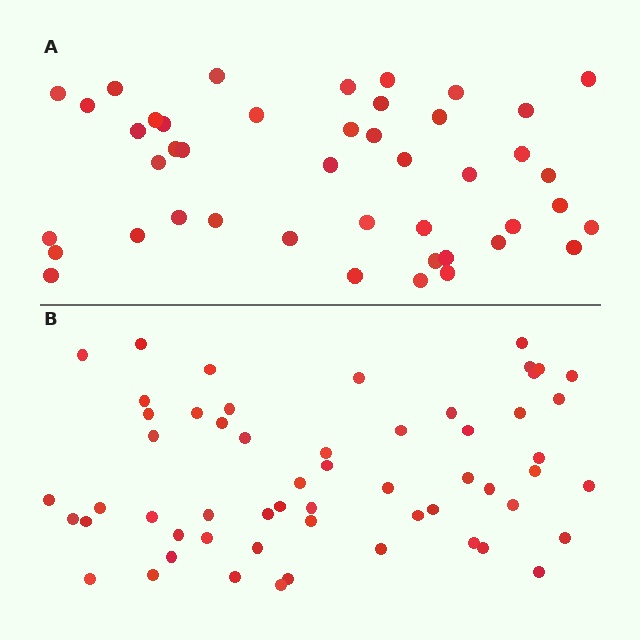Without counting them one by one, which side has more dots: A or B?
Region B (the bottom region) has more dots.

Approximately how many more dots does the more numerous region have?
Region B has approximately 15 more dots than region A.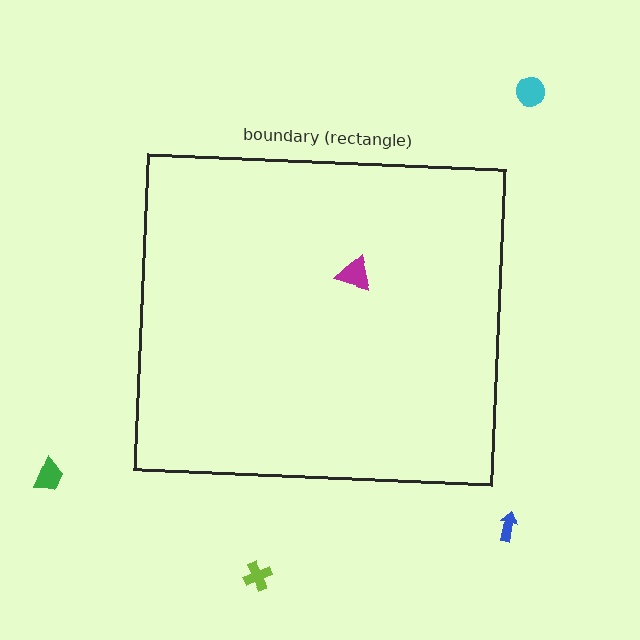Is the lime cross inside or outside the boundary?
Outside.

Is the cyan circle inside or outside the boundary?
Outside.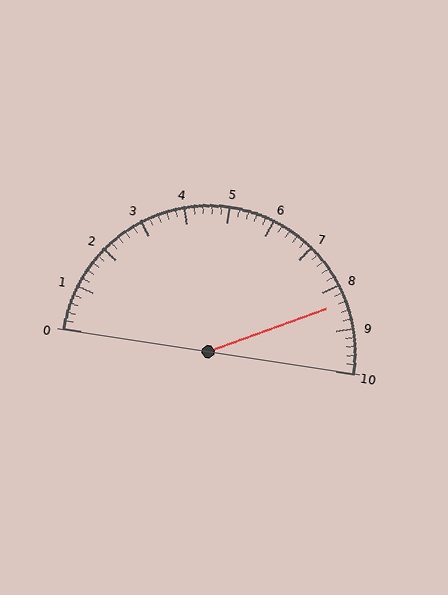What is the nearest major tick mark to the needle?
The nearest major tick mark is 8.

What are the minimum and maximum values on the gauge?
The gauge ranges from 0 to 10.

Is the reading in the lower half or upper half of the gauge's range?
The reading is in the upper half of the range (0 to 10).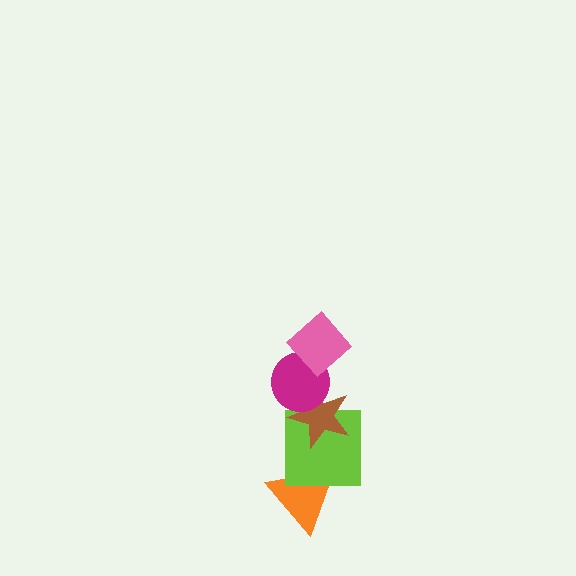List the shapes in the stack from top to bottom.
From top to bottom: the pink diamond, the magenta circle, the brown star, the lime square, the orange triangle.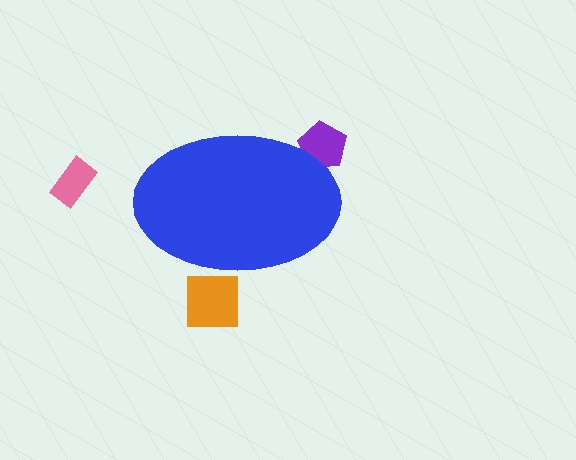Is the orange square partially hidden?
Yes, the orange square is partially hidden behind the blue ellipse.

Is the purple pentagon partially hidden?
Yes, the purple pentagon is partially hidden behind the blue ellipse.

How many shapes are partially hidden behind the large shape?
2 shapes are partially hidden.